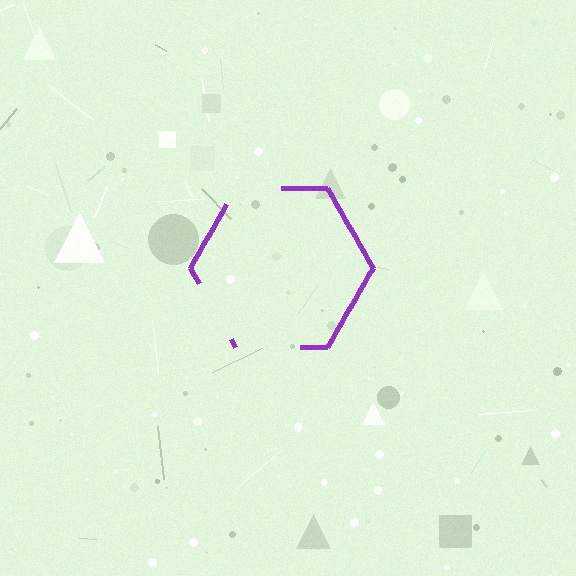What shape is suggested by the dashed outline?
The dashed outline suggests a hexagon.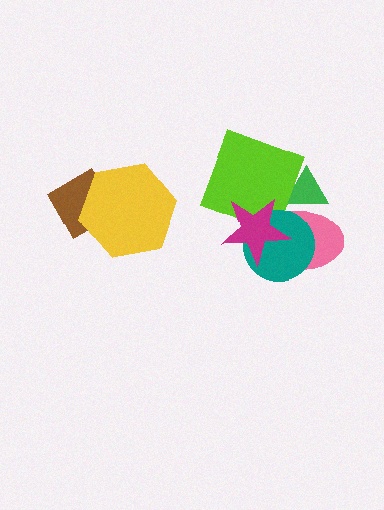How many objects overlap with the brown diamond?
1 object overlaps with the brown diamond.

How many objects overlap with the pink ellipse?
4 objects overlap with the pink ellipse.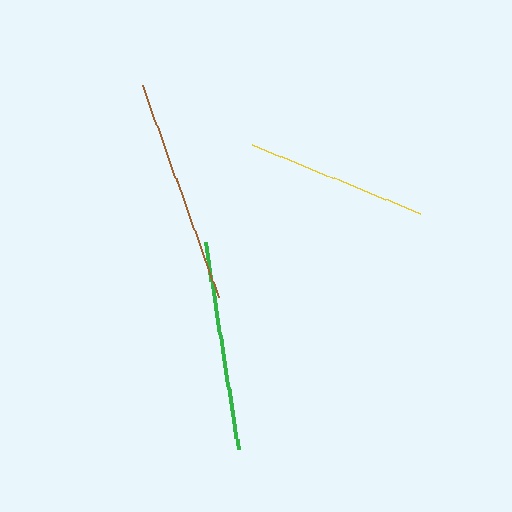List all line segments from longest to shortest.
From longest to shortest: brown, green, yellow.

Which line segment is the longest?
The brown line is the longest at approximately 224 pixels.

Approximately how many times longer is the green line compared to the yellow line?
The green line is approximately 1.2 times the length of the yellow line.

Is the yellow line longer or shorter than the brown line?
The brown line is longer than the yellow line.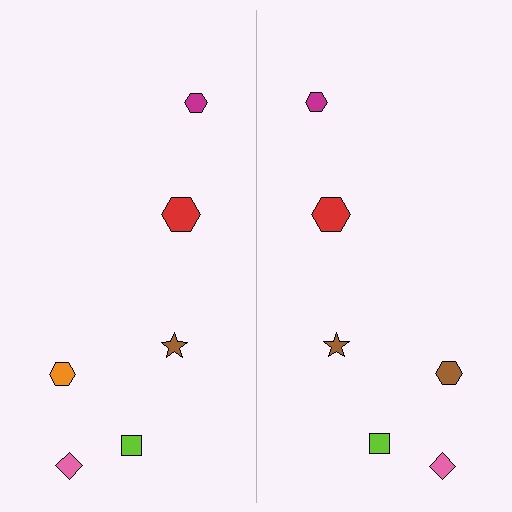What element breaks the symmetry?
The brown hexagon on the right side breaks the symmetry — its mirror counterpart is orange.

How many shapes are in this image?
There are 12 shapes in this image.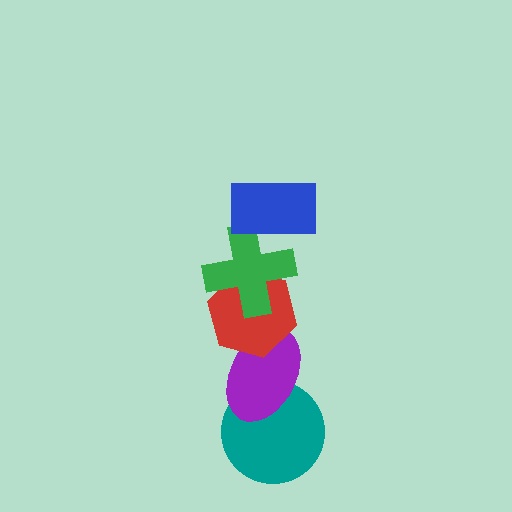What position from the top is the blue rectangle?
The blue rectangle is 1st from the top.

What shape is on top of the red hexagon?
The green cross is on top of the red hexagon.